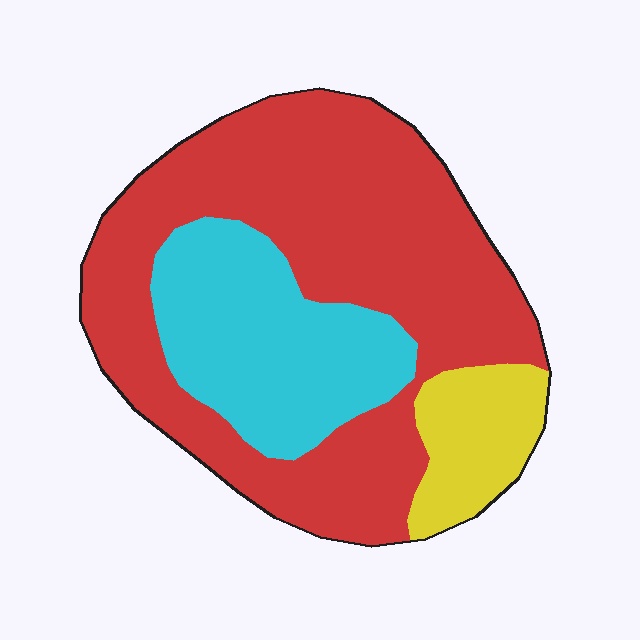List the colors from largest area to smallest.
From largest to smallest: red, cyan, yellow.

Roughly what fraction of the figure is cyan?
Cyan takes up about one quarter (1/4) of the figure.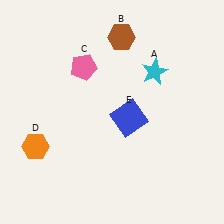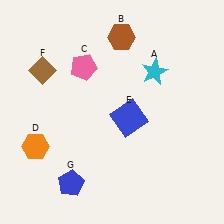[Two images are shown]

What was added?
A brown diamond (F), a blue pentagon (G) were added in Image 2.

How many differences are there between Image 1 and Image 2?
There are 2 differences between the two images.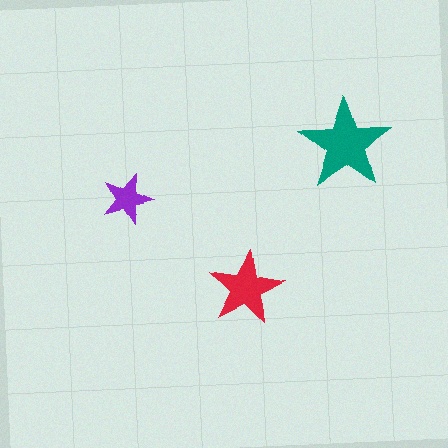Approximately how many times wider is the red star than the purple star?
About 1.5 times wider.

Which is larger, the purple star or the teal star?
The teal one.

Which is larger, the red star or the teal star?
The teal one.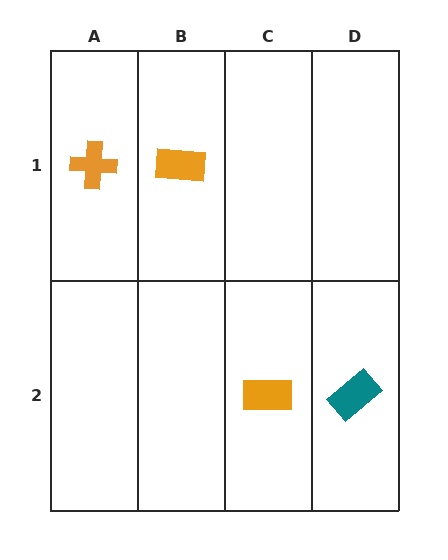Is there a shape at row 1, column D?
No, that cell is empty.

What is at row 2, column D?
A teal rectangle.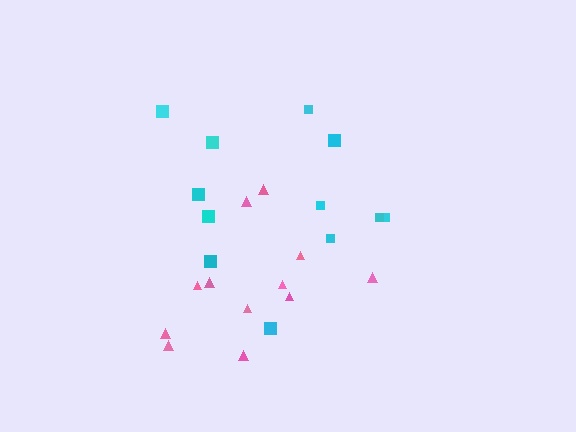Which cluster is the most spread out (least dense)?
Cyan.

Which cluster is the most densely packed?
Pink.